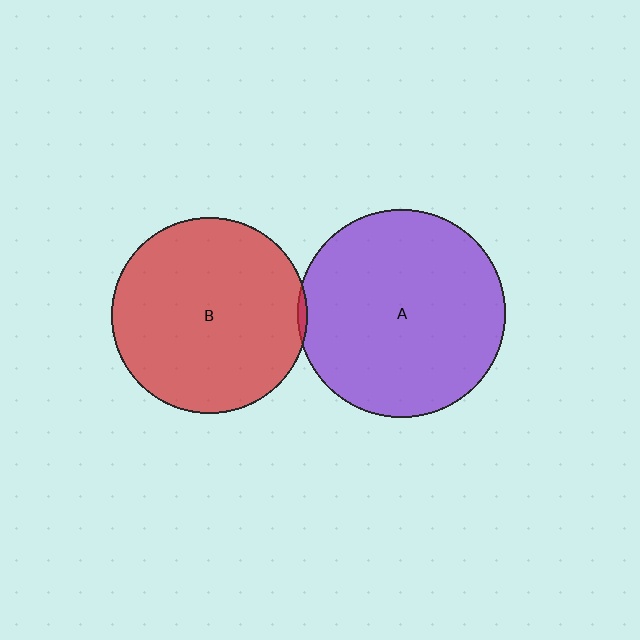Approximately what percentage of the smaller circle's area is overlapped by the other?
Approximately 5%.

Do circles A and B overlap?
Yes.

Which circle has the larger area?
Circle A (purple).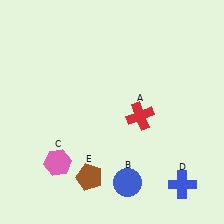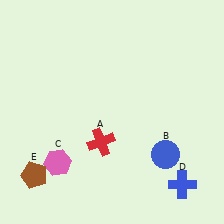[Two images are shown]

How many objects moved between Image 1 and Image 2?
3 objects moved between the two images.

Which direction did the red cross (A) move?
The red cross (A) moved left.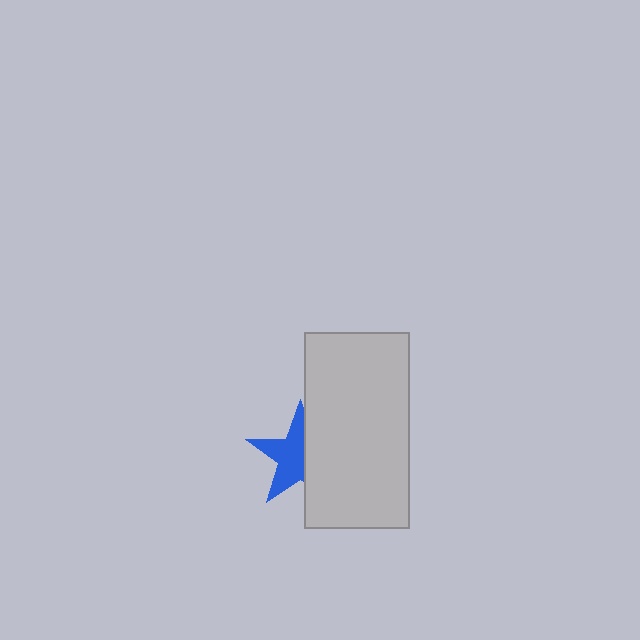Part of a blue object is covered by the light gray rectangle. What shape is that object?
It is a star.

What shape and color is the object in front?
The object in front is a light gray rectangle.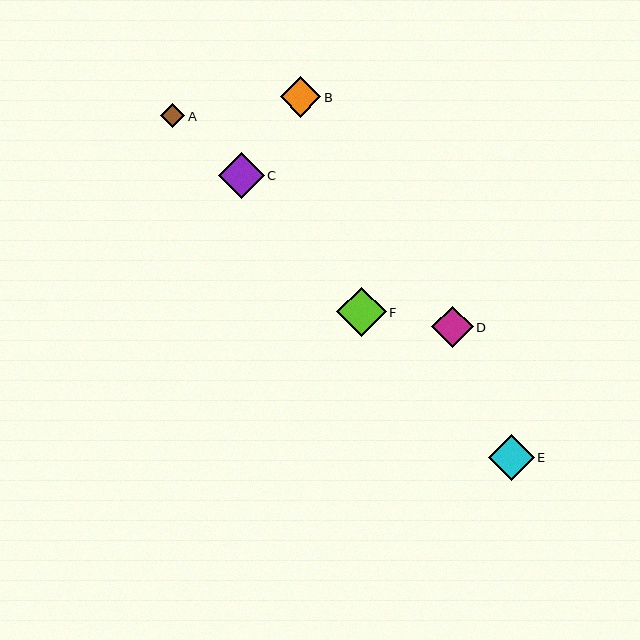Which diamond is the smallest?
Diamond A is the smallest with a size of approximately 24 pixels.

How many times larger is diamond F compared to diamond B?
Diamond F is approximately 1.2 times the size of diamond B.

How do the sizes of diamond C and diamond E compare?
Diamond C and diamond E are approximately the same size.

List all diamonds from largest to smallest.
From largest to smallest: F, C, E, D, B, A.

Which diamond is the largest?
Diamond F is the largest with a size of approximately 49 pixels.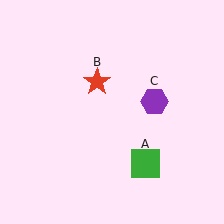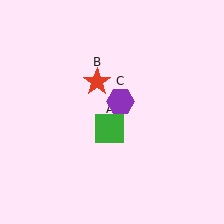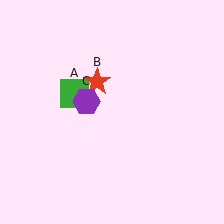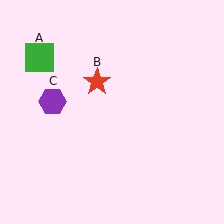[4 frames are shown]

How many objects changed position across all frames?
2 objects changed position: green square (object A), purple hexagon (object C).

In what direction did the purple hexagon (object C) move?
The purple hexagon (object C) moved left.